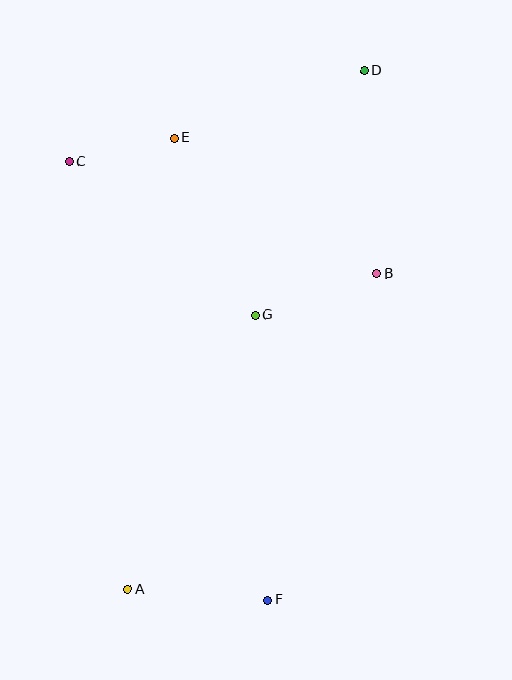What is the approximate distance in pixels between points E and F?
The distance between E and F is approximately 472 pixels.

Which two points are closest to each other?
Points C and E are closest to each other.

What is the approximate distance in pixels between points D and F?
The distance between D and F is approximately 538 pixels.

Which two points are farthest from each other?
Points A and D are farthest from each other.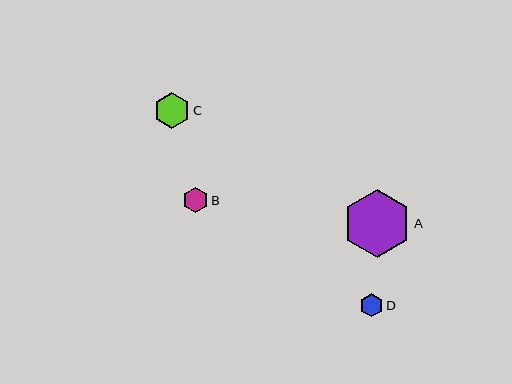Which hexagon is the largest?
Hexagon A is the largest with a size of approximately 68 pixels.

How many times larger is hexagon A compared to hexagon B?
Hexagon A is approximately 2.7 times the size of hexagon B.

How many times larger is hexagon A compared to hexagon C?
Hexagon A is approximately 1.9 times the size of hexagon C.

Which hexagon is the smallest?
Hexagon D is the smallest with a size of approximately 23 pixels.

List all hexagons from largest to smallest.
From largest to smallest: A, C, B, D.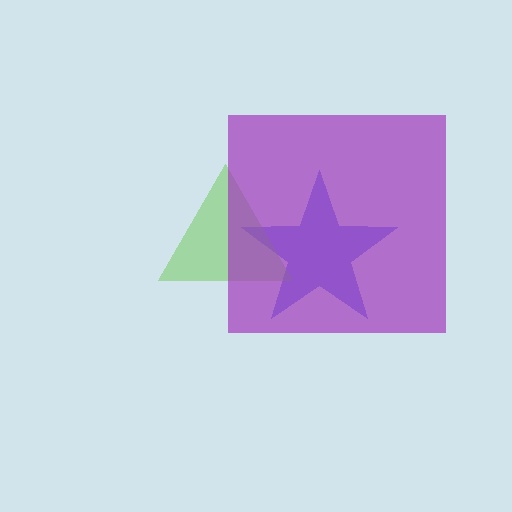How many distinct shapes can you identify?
There are 3 distinct shapes: a blue star, a lime triangle, a purple square.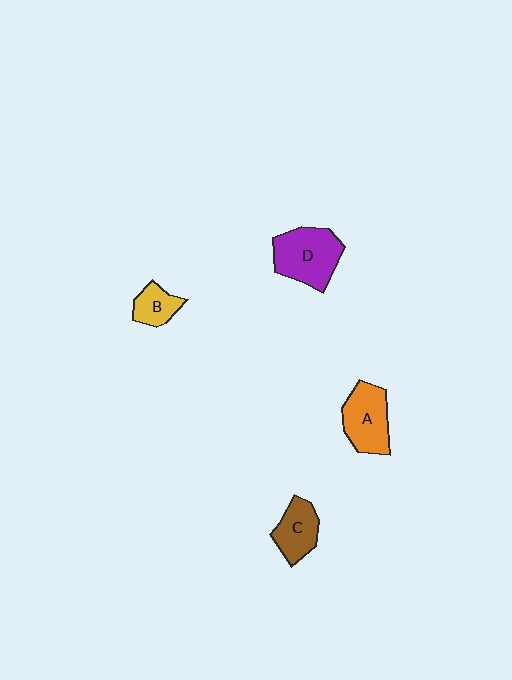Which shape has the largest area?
Shape D (purple).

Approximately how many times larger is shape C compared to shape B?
Approximately 1.4 times.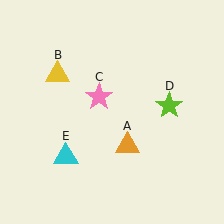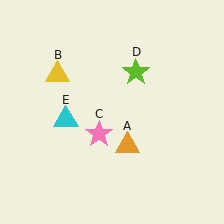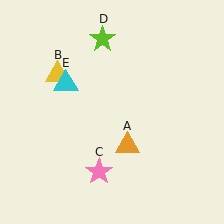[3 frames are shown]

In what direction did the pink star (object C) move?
The pink star (object C) moved down.